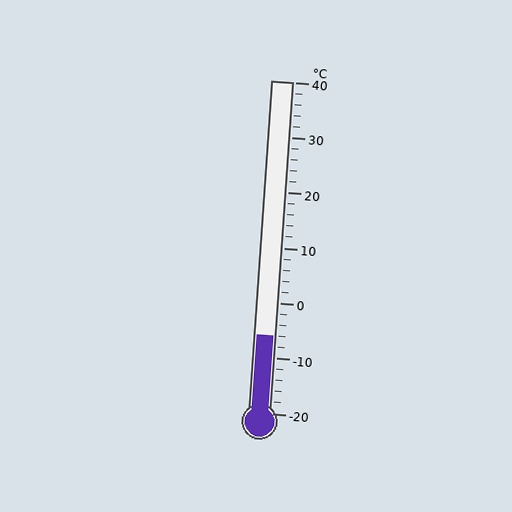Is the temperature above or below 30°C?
The temperature is below 30°C.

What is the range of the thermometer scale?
The thermometer scale ranges from -20°C to 40°C.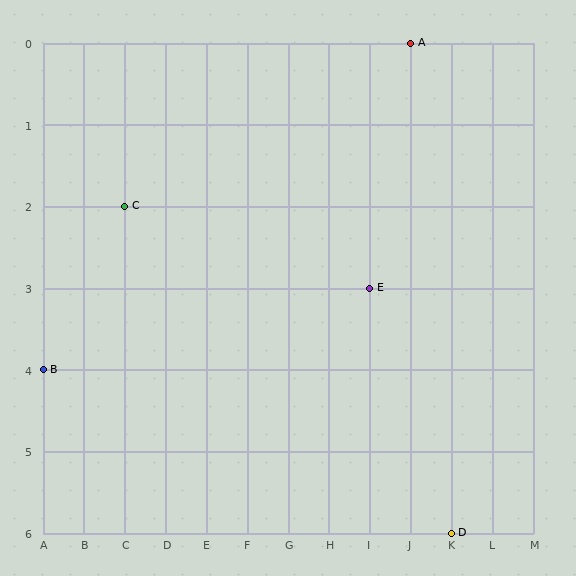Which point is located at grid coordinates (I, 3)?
Point E is at (I, 3).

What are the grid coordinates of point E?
Point E is at grid coordinates (I, 3).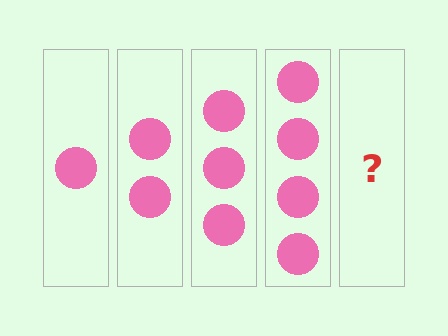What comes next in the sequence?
The next element should be 5 circles.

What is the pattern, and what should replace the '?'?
The pattern is that each step adds one more circle. The '?' should be 5 circles.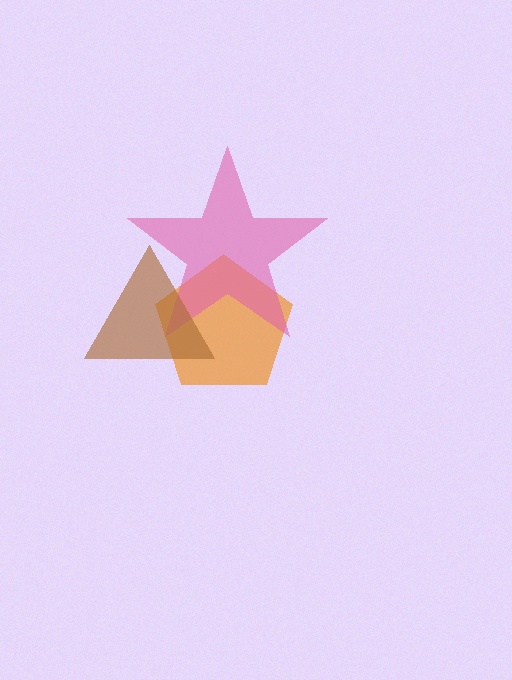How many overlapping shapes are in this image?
There are 3 overlapping shapes in the image.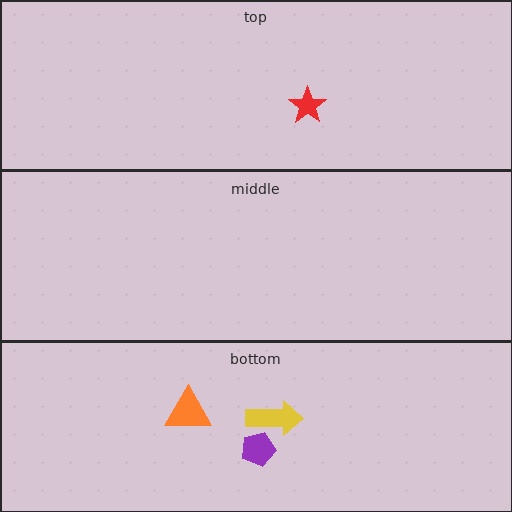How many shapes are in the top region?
1.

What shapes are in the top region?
The red star.